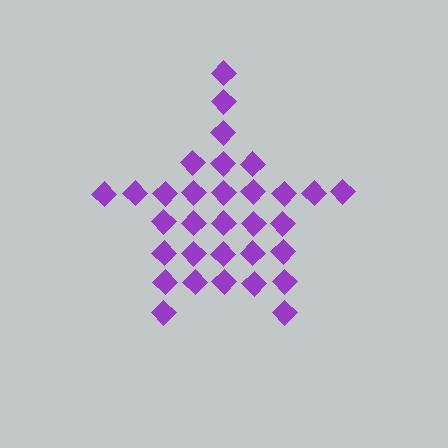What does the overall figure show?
The overall figure shows a star.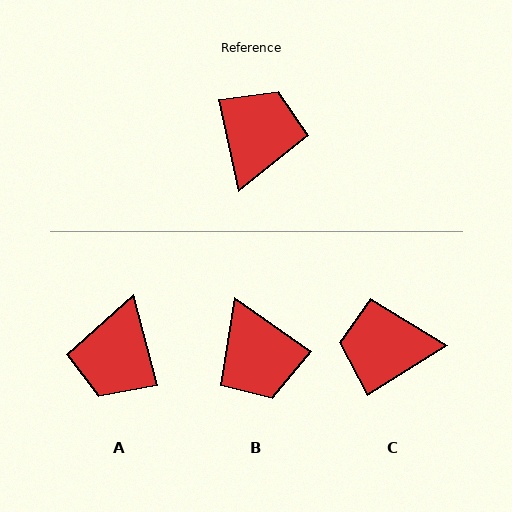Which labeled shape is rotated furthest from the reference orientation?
A, about 177 degrees away.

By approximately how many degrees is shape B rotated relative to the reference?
Approximately 138 degrees clockwise.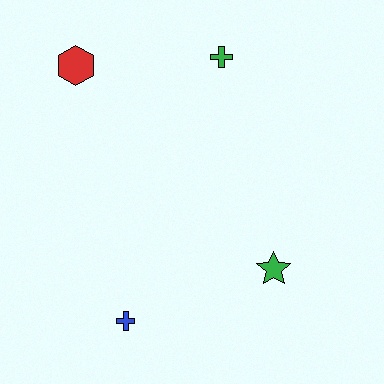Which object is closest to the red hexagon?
The green cross is closest to the red hexagon.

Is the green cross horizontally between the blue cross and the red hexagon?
No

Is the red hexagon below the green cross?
Yes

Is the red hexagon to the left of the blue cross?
Yes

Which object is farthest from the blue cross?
The green cross is farthest from the blue cross.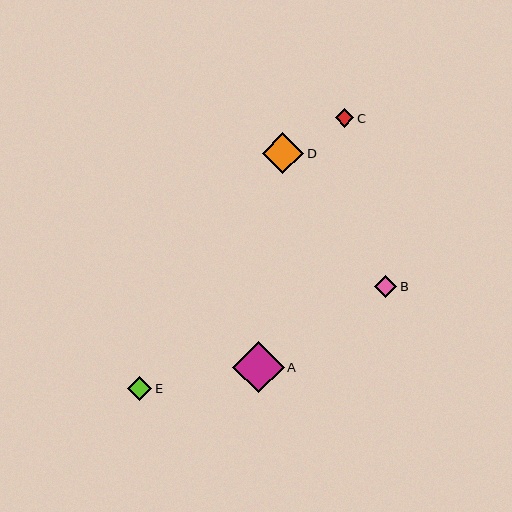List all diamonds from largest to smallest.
From largest to smallest: A, D, E, B, C.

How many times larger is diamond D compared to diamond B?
Diamond D is approximately 1.9 times the size of diamond B.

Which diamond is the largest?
Diamond A is the largest with a size of approximately 52 pixels.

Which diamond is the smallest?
Diamond C is the smallest with a size of approximately 19 pixels.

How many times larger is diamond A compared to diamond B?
Diamond A is approximately 2.3 times the size of diamond B.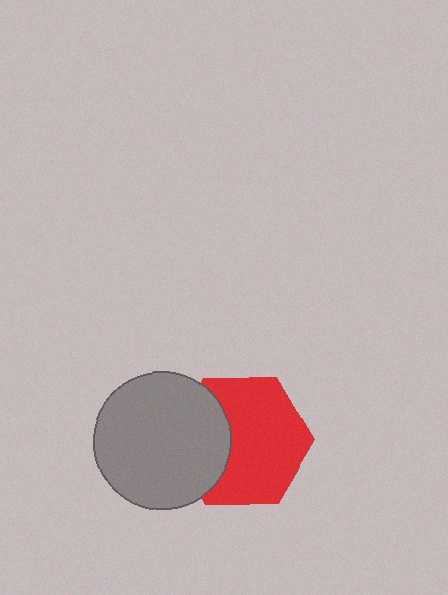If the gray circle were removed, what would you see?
You would see the complete red hexagon.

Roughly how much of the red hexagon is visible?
Most of it is visible (roughly 68%).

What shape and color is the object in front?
The object in front is a gray circle.